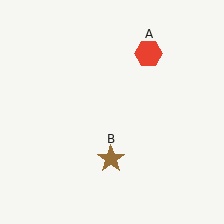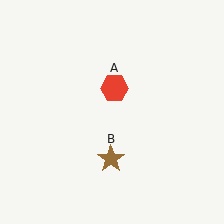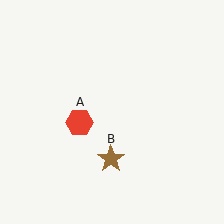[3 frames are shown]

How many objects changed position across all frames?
1 object changed position: red hexagon (object A).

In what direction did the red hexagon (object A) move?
The red hexagon (object A) moved down and to the left.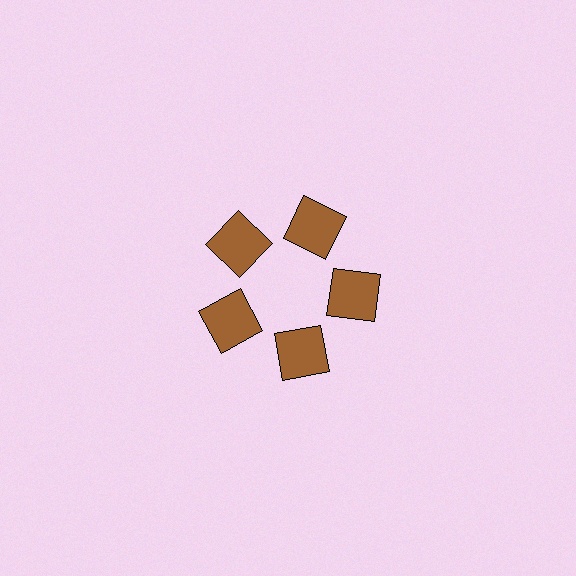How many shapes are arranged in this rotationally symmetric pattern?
There are 5 shapes, arranged in 5 groups of 1.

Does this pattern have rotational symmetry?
Yes, this pattern has 5-fold rotational symmetry. It looks the same after rotating 72 degrees around the center.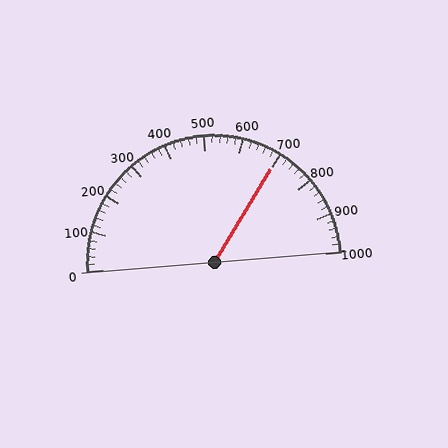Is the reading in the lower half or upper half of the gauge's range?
The reading is in the upper half of the range (0 to 1000).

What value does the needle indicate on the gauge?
The needle indicates approximately 700.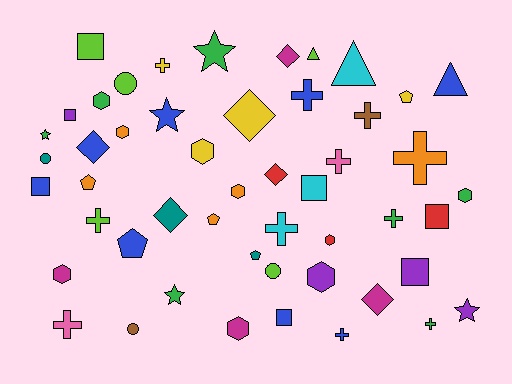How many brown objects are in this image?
There are 2 brown objects.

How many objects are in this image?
There are 50 objects.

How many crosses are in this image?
There are 11 crosses.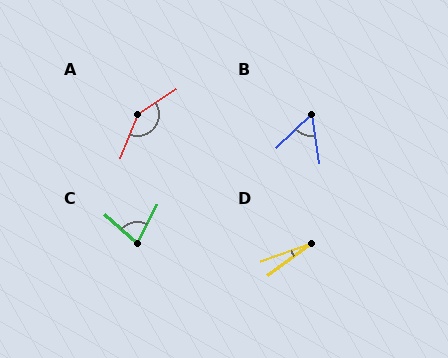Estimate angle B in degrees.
Approximately 55 degrees.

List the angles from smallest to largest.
D (17°), B (55°), C (75°), A (145°).